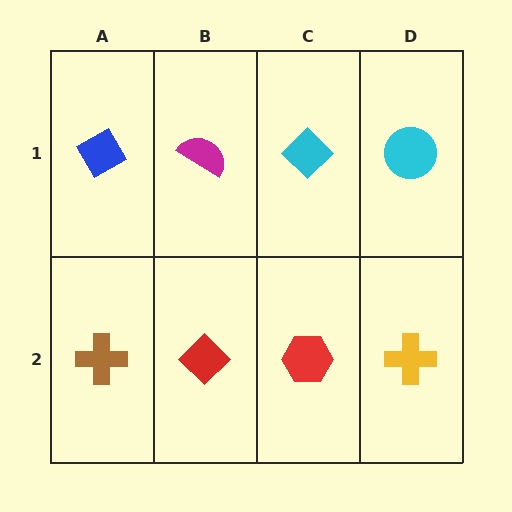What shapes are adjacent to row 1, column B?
A red diamond (row 2, column B), a blue diamond (row 1, column A), a cyan diamond (row 1, column C).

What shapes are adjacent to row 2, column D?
A cyan circle (row 1, column D), a red hexagon (row 2, column C).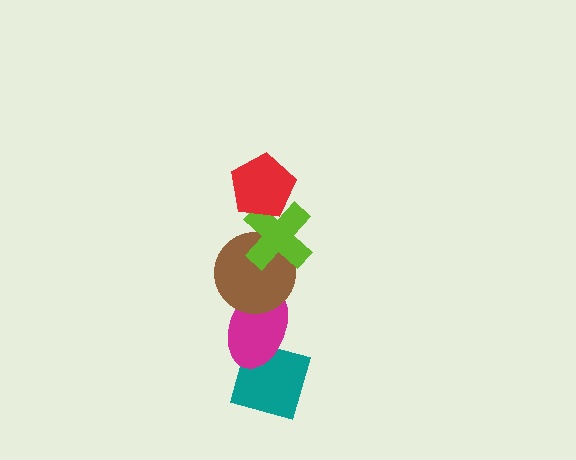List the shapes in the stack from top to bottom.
From top to bottom: the red pentagon, the lime cross, the brown circle, the magenta ellipse, the teal diamond.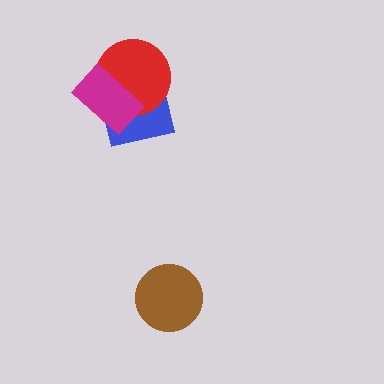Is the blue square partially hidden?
Yes, it is partially covered by another shape.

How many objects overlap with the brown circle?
0 objects overlap with the brown circle.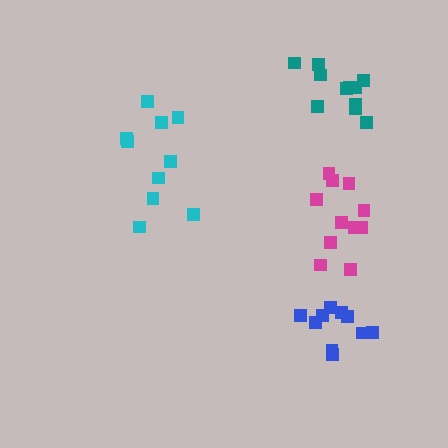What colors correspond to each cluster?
The clusters are colored: teal, magenta, blue, cyan.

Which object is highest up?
The teal cluster is topmost.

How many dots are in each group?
Group 1: 11 dots, Group 2: 11 dots, Group 3: 10 dots, Group 4: 10 dots (42 total).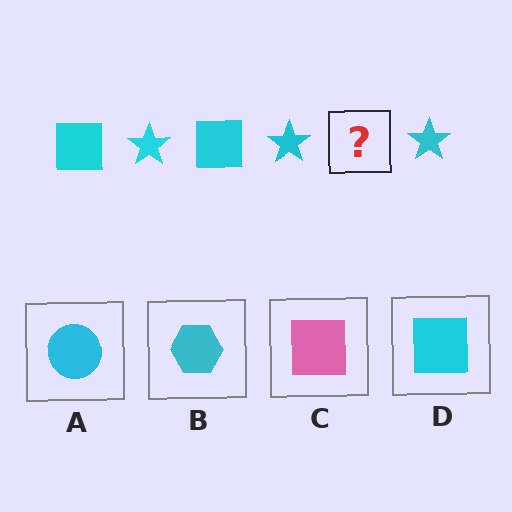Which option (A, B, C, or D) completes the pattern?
D.